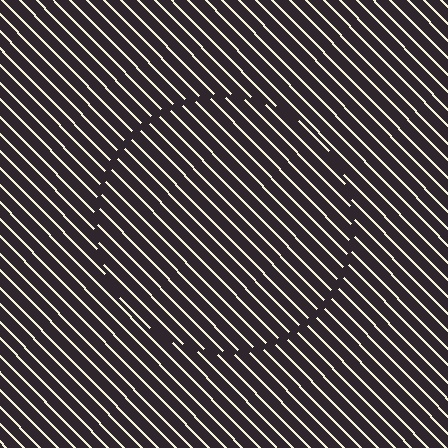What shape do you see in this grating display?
An illusory circle. The interior of the shape contains the same grating, shifted by half a period — the contour is defined by the phase discontinuity where line-ends from the inner and outer gratings abut.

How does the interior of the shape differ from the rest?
The interior of the shape contains the same grating, shifted by half a period — the contour is defined by the phase discontinuity where line-ends from the inner and outer gratings abut.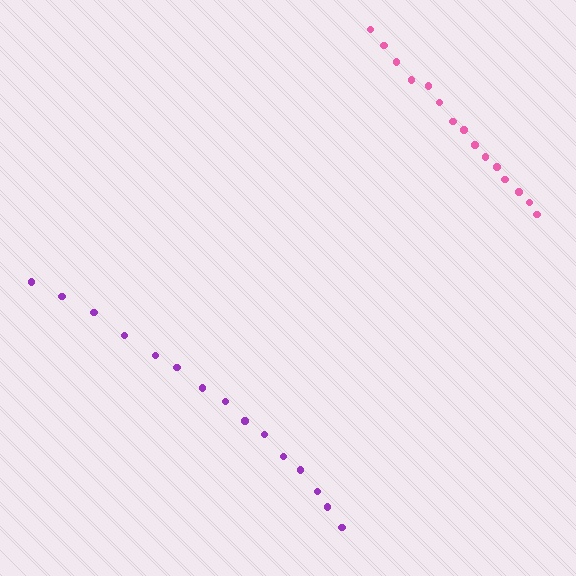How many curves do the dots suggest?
There are 2 distinct paths.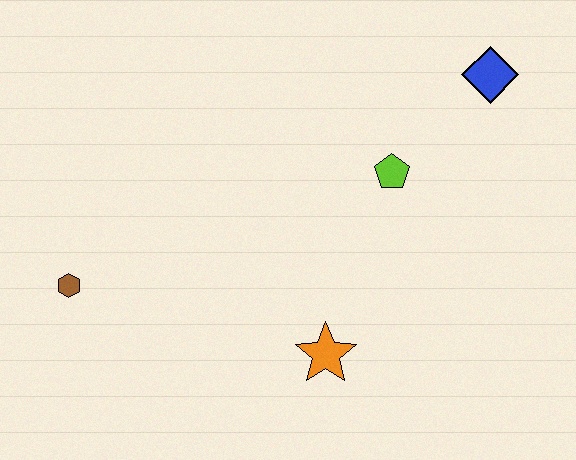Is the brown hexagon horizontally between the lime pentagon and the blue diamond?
No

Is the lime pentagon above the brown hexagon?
Yes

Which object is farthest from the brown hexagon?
The blue diamond is farthest from the brown hexagon.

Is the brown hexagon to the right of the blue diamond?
No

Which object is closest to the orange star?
The lime pentagon is closest to the orange star.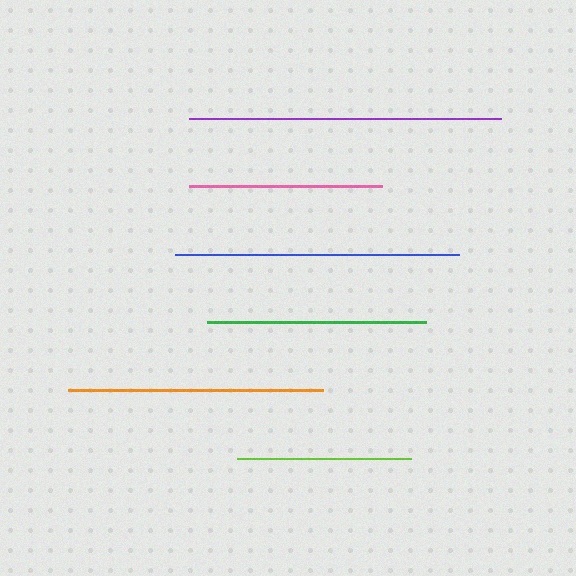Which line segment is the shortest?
The lime line is the shortest at approximately 175 pixels.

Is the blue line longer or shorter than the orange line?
The blue line is longer than the orange line.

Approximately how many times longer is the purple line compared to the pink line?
The purple line is approximately 1.6 times the length of the pink line.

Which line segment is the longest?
The purple line is the longest at approximately 312 pixels.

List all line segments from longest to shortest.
From longest to shortest: purple, blue, orange, green, pink, lime.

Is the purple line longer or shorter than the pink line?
The purple line is longer than the pink line.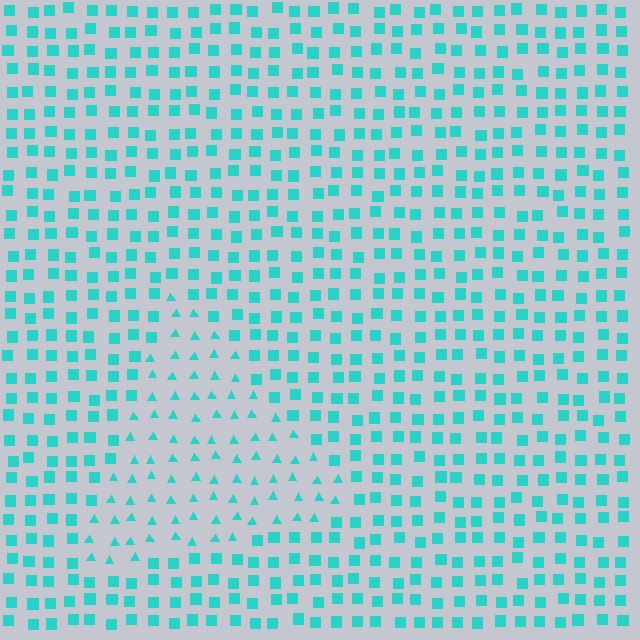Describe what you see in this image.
The image is filled with small cyan elements arranged in a uniform grid. A triangle-shaped region contains triangles, while the surrounding area contains squares. The boundary is defined purely by the change in element shape.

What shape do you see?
I see a triangle.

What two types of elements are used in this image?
The image uses triangles inside the triangle region and squares outside it.